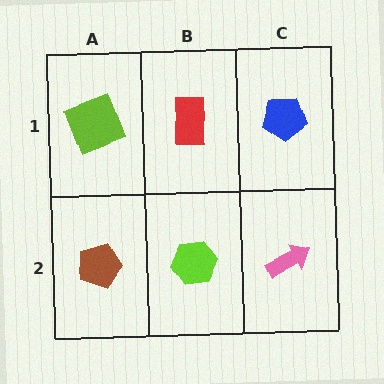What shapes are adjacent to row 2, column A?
A lime square (row 1, column A), a lime hexagon (row 2, column B).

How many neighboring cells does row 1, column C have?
2.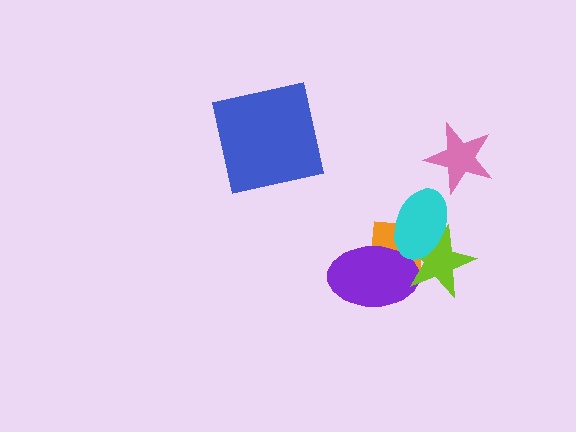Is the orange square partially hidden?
Yes, it is partially covered by another shape.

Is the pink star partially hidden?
No, no other shape covers it.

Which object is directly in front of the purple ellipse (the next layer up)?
The lime star is directly in front of the purple ellipse.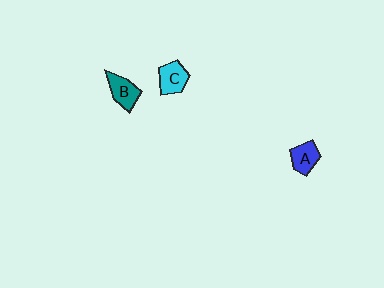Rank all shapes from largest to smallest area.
From largest to smallest: C (cyan), B (teal), A (blue).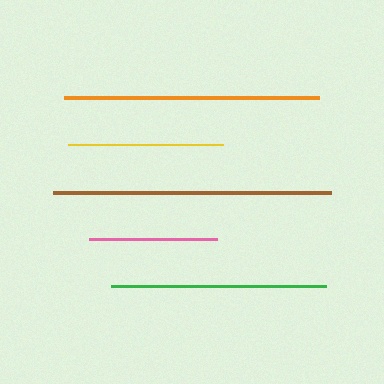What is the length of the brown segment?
The brown segment is approximately 278 pixels long.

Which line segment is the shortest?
The pink line is the shortest at approximately 128 pixels.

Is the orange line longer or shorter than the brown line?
The brown line is longer than the orange line.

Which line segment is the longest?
The brown line is the longest at approximately 278 pixels.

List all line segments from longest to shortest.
From longest to shortest: brown, orange, green, yellow, pink.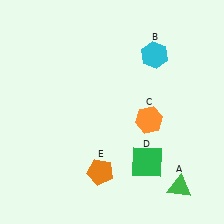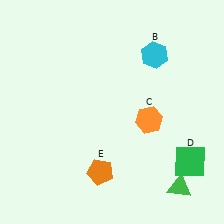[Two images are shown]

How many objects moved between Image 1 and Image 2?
1 object moved between the two images.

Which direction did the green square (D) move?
The green square (D) moved right.